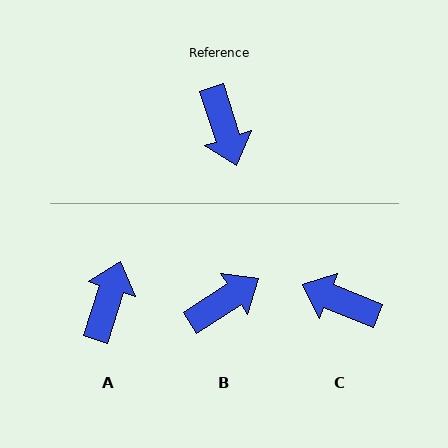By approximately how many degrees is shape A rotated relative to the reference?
Approximately 145 degrees counter-clockwise.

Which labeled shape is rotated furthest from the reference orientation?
A, about 145 degrees away.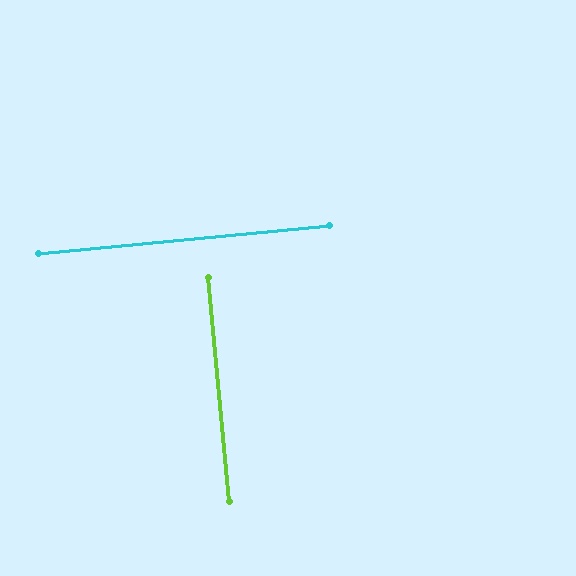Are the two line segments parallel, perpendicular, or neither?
Perpendicular — they meet at approximately 90°.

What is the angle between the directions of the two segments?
Approximately 90 degrees.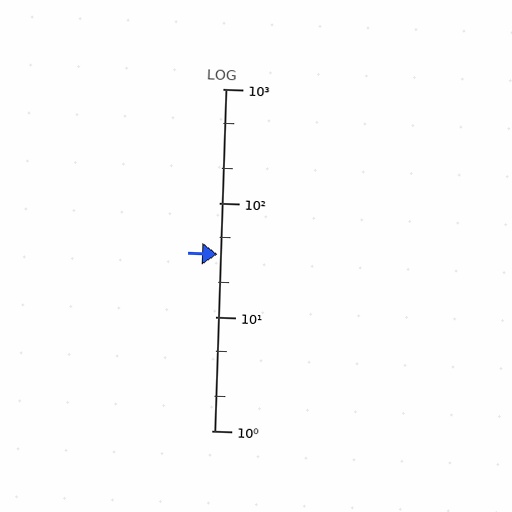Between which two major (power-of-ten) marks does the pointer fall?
The pointer is between 10 and 100.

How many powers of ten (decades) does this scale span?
The scale spans 3 decades, from 1 to 1000.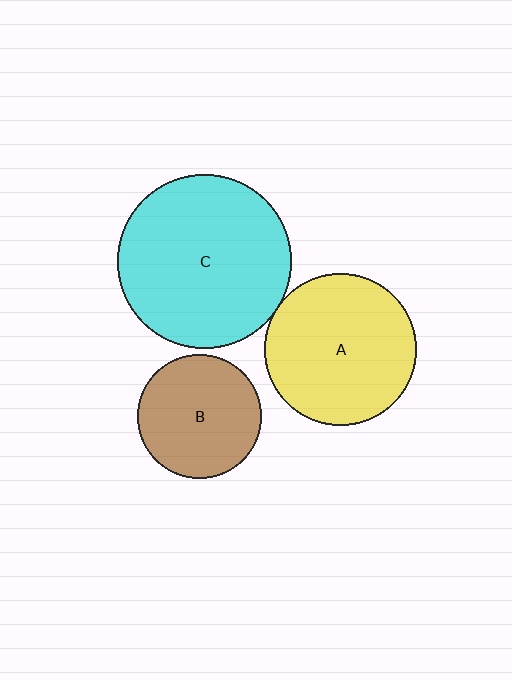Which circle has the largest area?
Circle C (cyan).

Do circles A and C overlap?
Yes.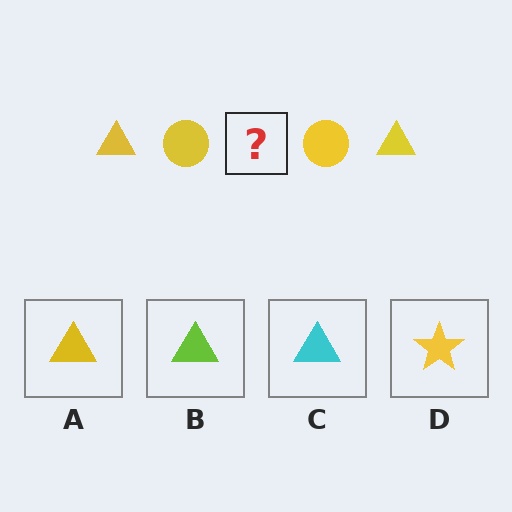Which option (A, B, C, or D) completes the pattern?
A.